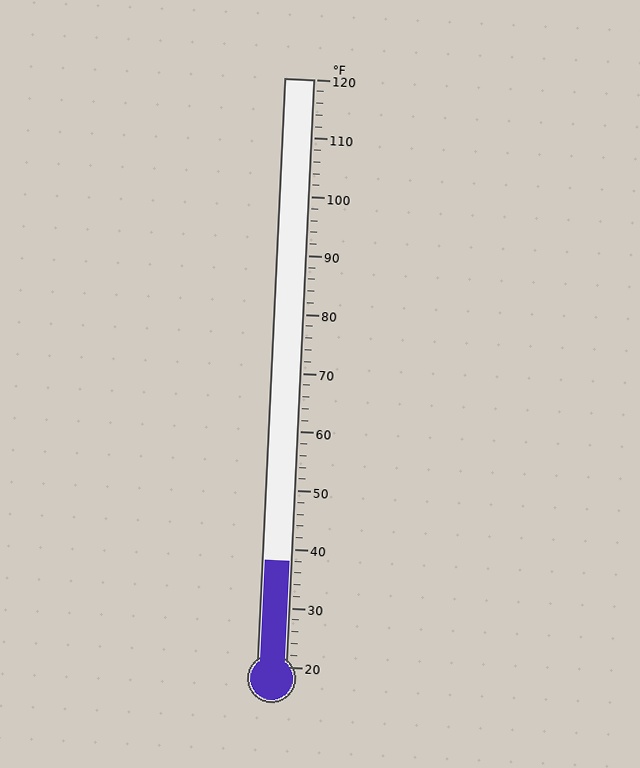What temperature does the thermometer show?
The thermometer shows approximately 38°F.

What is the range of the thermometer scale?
The thermometer scale ranges from 20°F to 120°F.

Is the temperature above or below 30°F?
The temperature is above 30°F.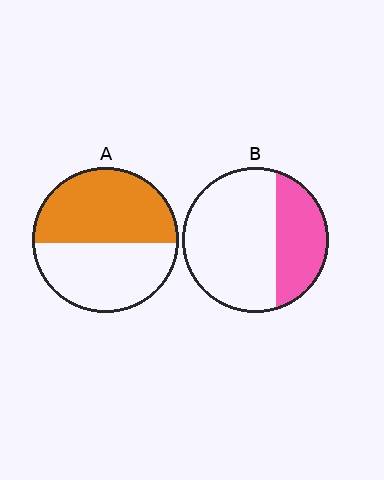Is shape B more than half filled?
No.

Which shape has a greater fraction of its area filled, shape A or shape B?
Shape A.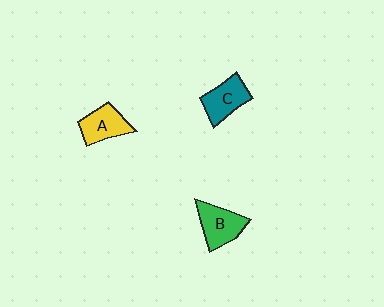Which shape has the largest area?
Shape B (green).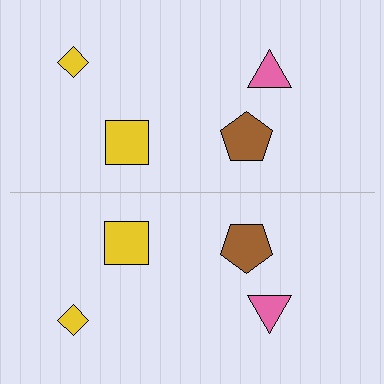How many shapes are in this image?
There are 8 shapes in this image.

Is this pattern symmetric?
Yes, this pattern has bilateral (reflection) symmetry.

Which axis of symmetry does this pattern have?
The pattern has a horizontal axis of symmetry running through the center of the image.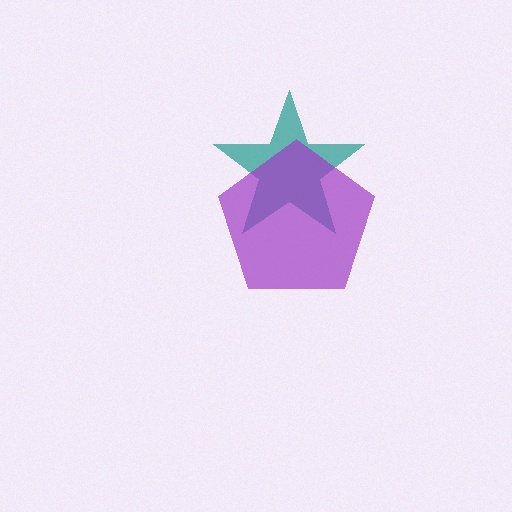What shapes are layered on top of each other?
The layered shapes are: a teal star, a purple pentagon.